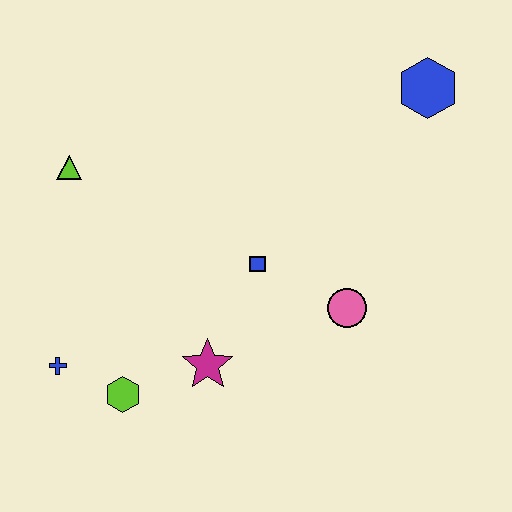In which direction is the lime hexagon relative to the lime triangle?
The lime hexagon is below the lime triangle.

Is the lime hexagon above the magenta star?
No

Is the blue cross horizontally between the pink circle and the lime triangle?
No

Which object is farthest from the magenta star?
The blue hexagon is farthest from the magenta star.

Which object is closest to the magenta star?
The lime hexagon is closest to the magenta star.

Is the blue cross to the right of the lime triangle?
No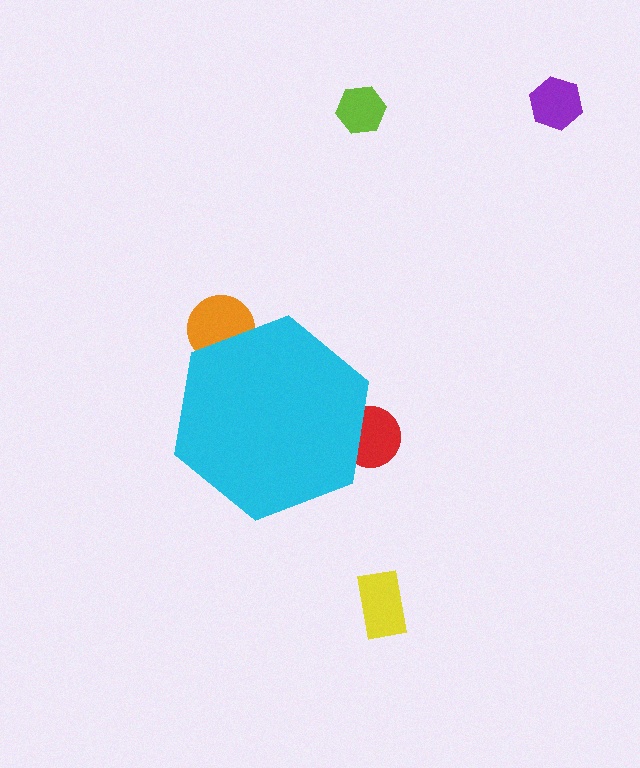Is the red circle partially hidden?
Yes, the red circle is partially hidden behind the cyan hexagon.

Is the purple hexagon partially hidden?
No, the purple hexagon is fully visible.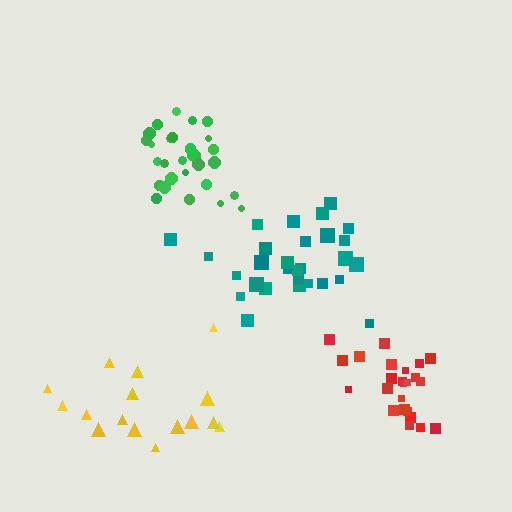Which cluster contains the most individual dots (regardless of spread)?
Green (30).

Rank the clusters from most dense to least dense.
green, red, teal, yellow.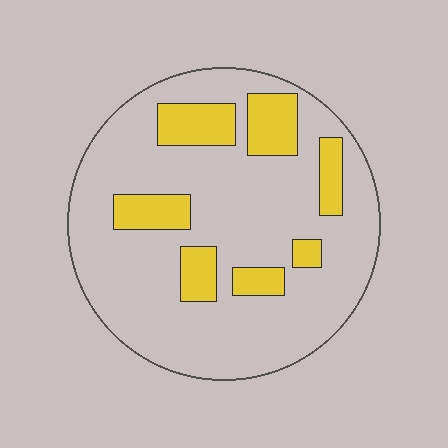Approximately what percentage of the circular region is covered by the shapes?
Approximately 20%.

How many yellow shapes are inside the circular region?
7.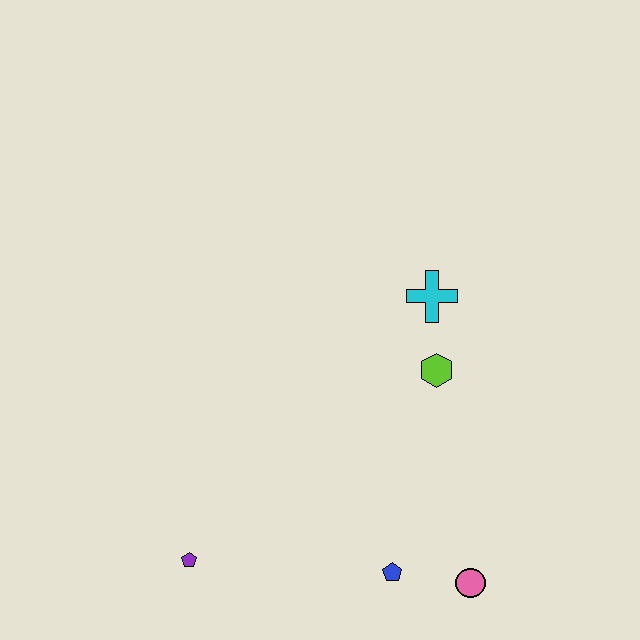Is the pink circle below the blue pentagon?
Yes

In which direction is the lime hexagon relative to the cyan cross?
The lime hexagon is below the cyan cross.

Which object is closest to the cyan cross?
The lime hexagon is closest to the cyan cross.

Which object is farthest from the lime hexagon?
The purple pentagon is farthest from the lime hexagon.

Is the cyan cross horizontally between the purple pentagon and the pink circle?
Yes